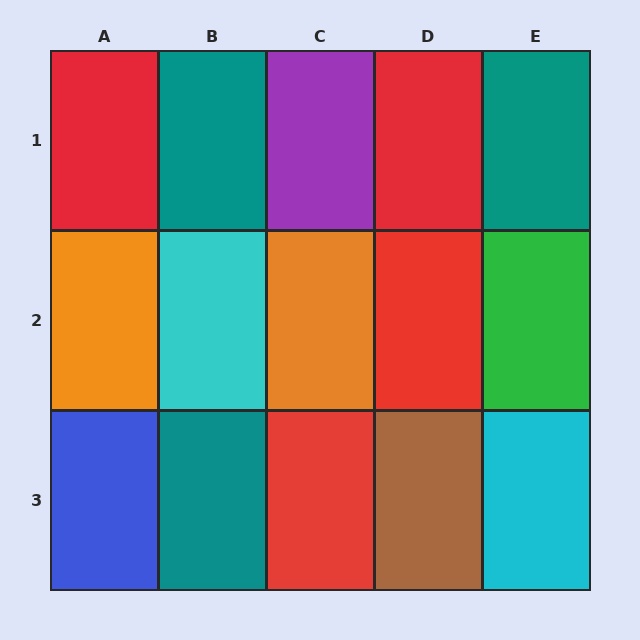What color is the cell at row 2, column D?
Red.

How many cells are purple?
1 cell is purple.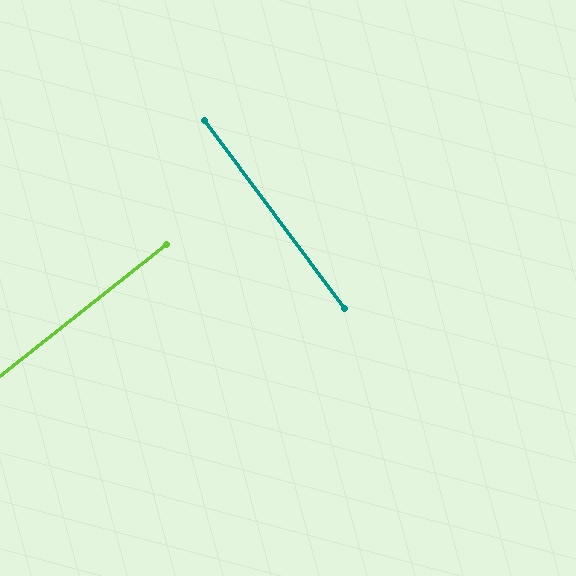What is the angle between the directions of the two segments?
Approximately 89 degrees.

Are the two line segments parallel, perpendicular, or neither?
Perpendicular — they meet at approximately 89°.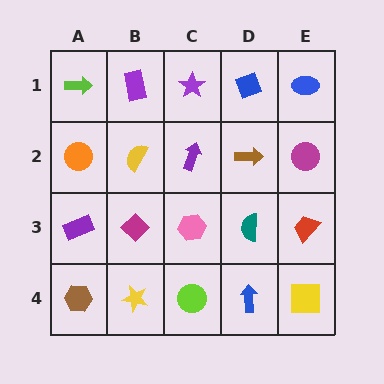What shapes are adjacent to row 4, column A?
A purple rectangle (row 3, column A), a yellow star (row 4, column B).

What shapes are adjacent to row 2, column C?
A purple star (row 1, column C), a pink hexagon (row 3, column C), a yellow semicircle (row 2, column B), a brown arrow (row 2, column D).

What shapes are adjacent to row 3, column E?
A magenta circle (row 2, column E), a yellow square (row 4, column E), a teal semicircle (row 3, column D).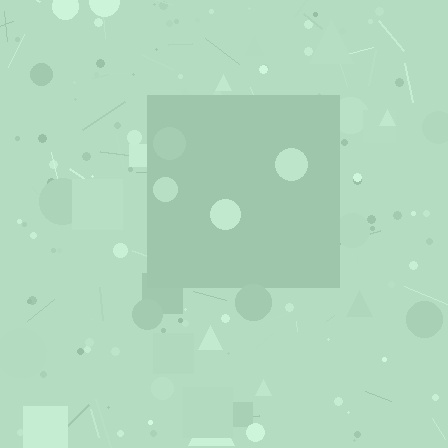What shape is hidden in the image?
A square is hidden in the image.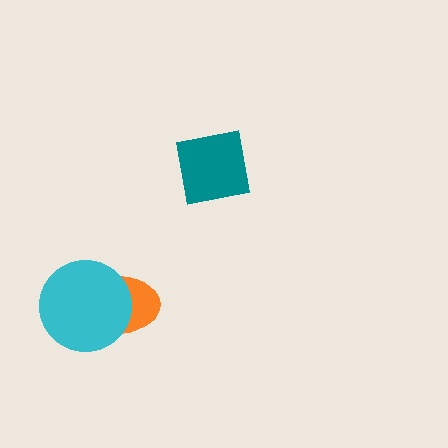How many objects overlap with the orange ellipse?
1 object overlaps with the orange ellipse.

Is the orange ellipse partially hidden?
Yes, it is partially covered by another shape.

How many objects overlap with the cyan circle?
1 object overlaps with the cyan circle.